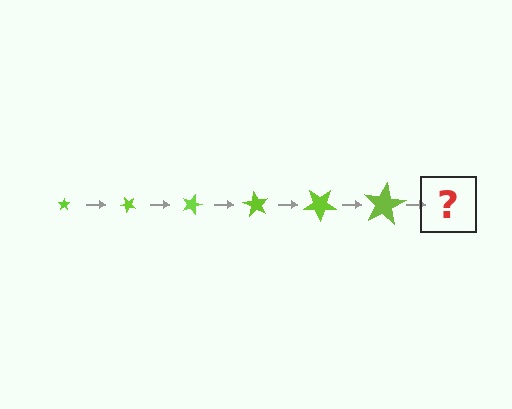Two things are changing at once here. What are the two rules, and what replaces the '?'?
The two rules are that the star grows larger each step and it rotates 45 degrees each step. The '?' should be a star, larger than the previous one and rotated 270 degrees from the start.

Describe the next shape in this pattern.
It should be a star, larger than the previous one and rotated 270 degrees from the start.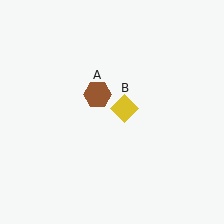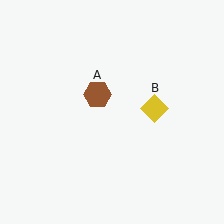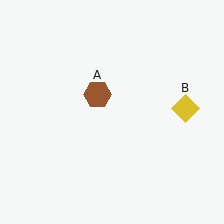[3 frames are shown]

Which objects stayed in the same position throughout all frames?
Brown hexagon (object A) remained stationary.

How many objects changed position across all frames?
1 object changed position: yellow diamond (object B).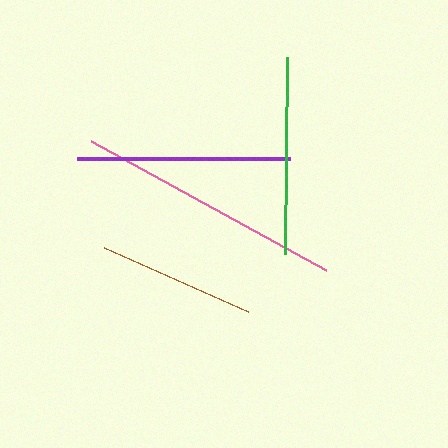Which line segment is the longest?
The pink line is the longest at approximately 268 pixels.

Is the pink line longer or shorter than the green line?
The pink line is longer than the green line.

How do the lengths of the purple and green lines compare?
The purple and green lines are approximately the same length.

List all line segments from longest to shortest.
From longest to shortest: pink, purple, green, brown.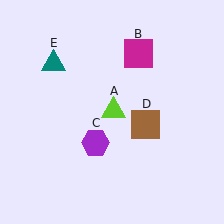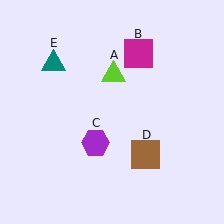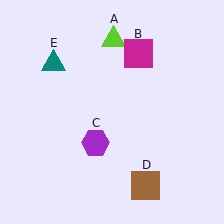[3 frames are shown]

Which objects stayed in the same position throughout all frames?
Magenta square (object B) and purple hexagon (object C) and teal triangle (object E) remained stationary.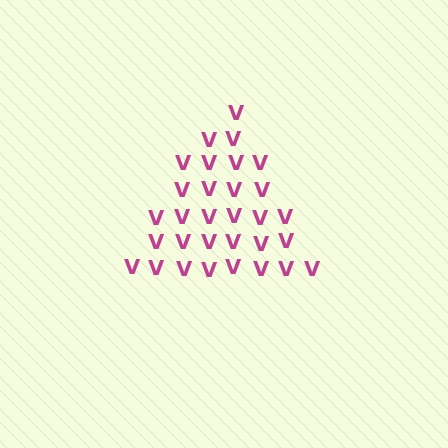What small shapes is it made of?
It is made of small letter V's.